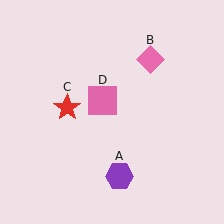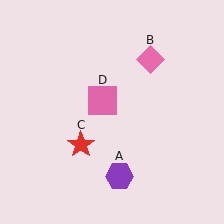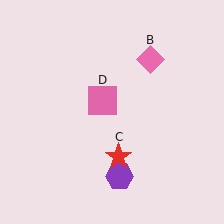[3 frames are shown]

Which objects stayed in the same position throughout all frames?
Purple hexagon (object A) and pink diamond (object B) and pink square (object D) remained stationary.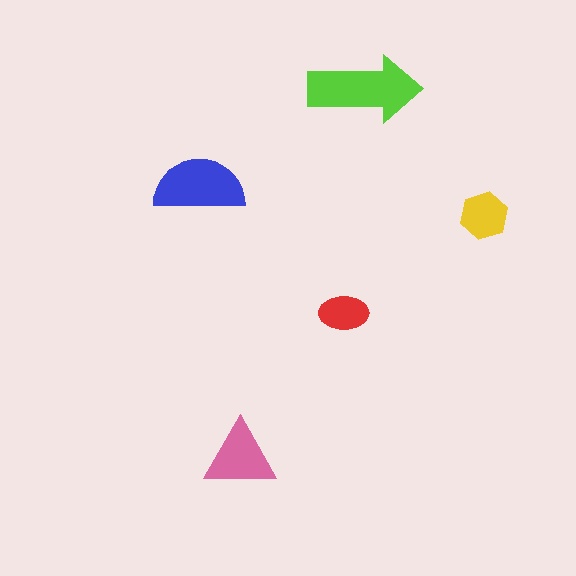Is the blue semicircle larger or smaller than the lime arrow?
Smaller.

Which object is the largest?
The lime arrow.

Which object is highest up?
The lime arrow is topmost.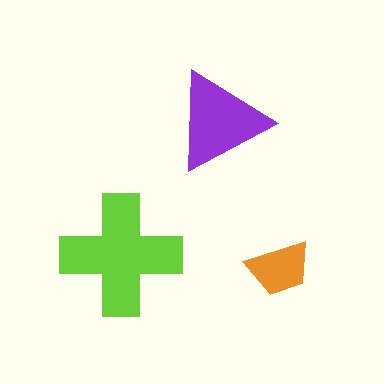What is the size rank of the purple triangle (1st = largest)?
2nd.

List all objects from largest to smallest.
The lime cross, the purple triangle, the orange trapezoid.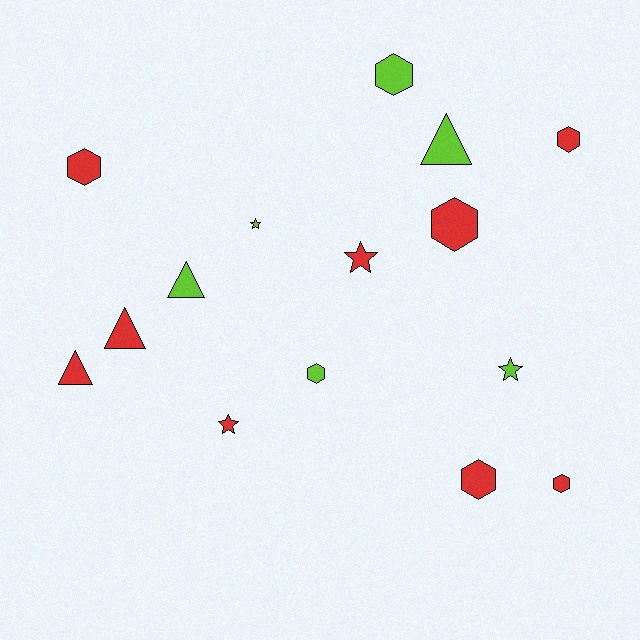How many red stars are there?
There are 2 red stars.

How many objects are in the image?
There are 15 objects.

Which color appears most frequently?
Red, with 9 objects.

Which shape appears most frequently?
Hexagon, with 7 objects.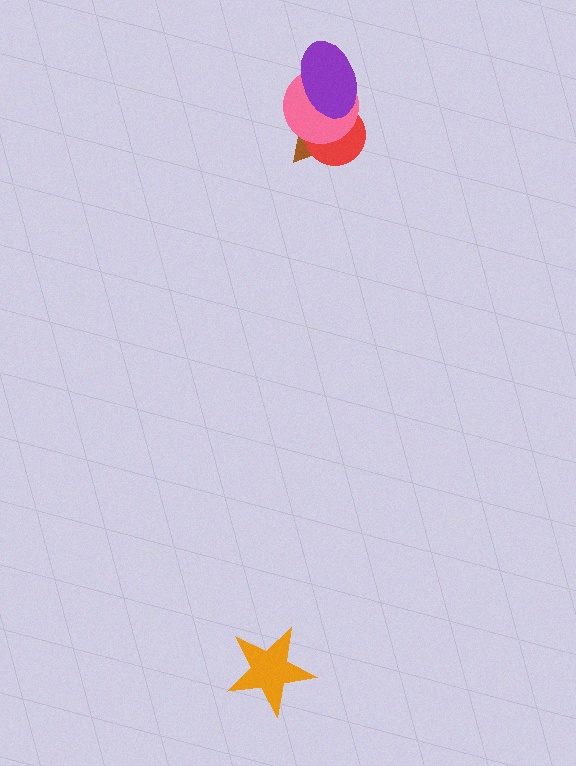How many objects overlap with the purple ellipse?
2 objects overlap with the purple ellipse.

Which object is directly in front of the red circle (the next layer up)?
The pink circle is directly in front of the red circle.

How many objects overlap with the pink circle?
3 objects overlap with the pink circle.